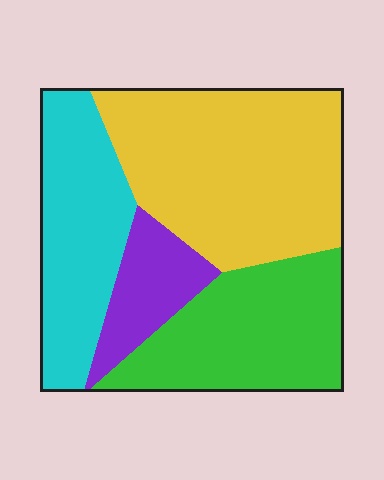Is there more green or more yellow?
Yellow.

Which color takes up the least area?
Purple, at roughly 10%.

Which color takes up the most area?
Yellow, at roughly 40%.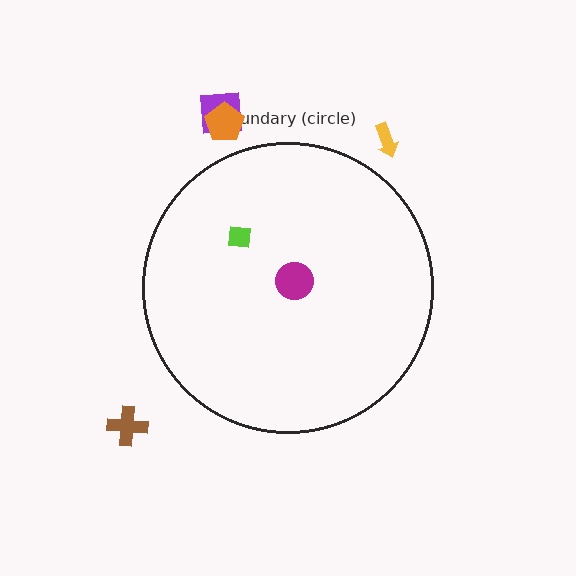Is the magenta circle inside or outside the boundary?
Inside.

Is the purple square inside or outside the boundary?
Outside.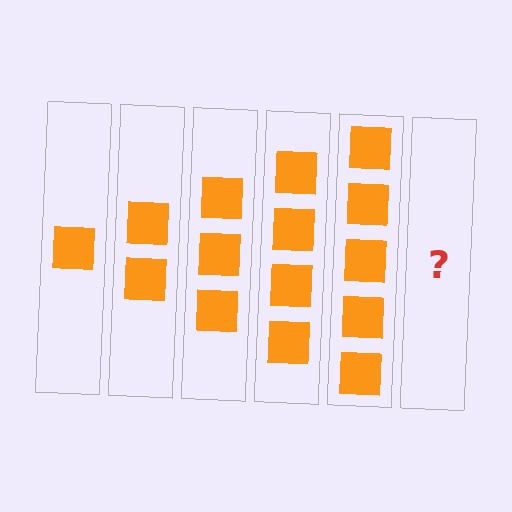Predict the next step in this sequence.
The next step is 6 squares.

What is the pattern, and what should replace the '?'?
The pattern is that each step adds one more square. The '?' should be 6 squares.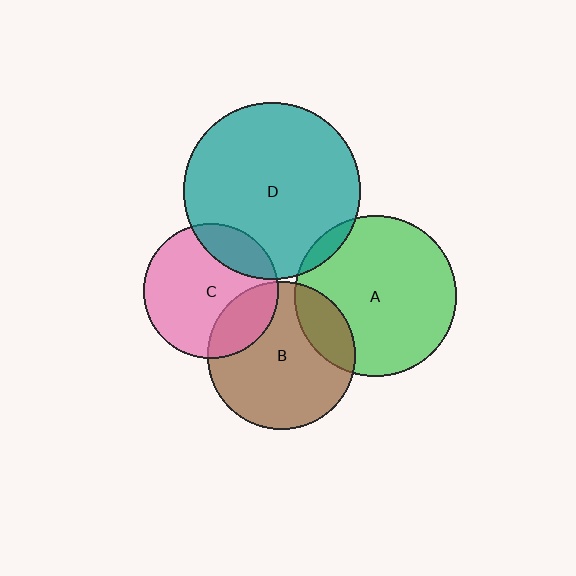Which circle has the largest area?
Circle D (teal).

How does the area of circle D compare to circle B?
Approximately 1.4 times.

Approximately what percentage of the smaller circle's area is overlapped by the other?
Approximately 20%.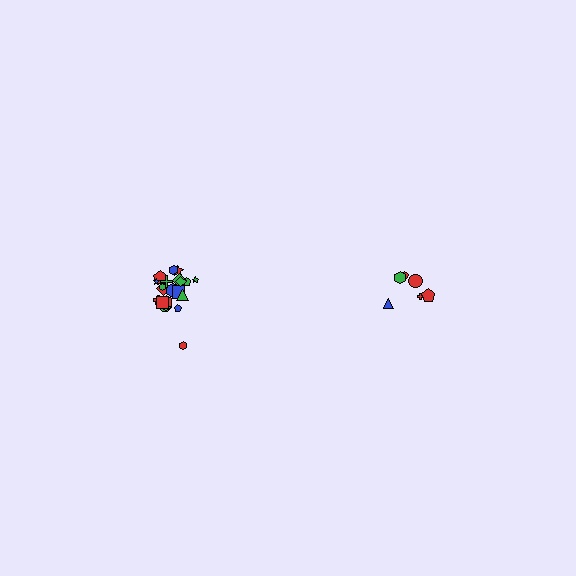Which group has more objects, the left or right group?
The left group.